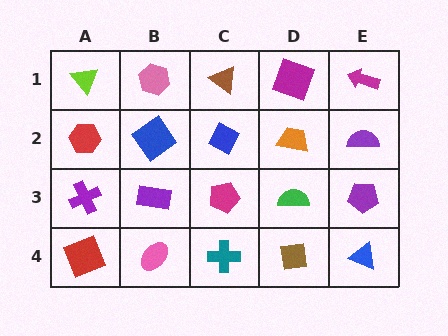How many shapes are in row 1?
5 shapes.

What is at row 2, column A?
A red hexagon.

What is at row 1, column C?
A brown triangle.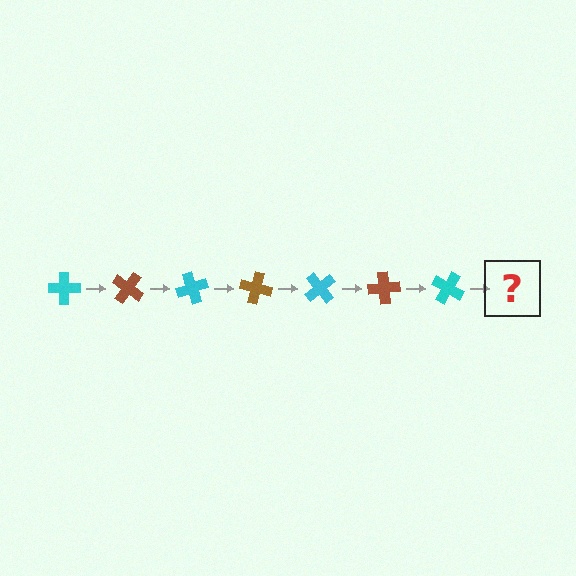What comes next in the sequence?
The next element should be a brown cross, rotated 245 degrees from the start.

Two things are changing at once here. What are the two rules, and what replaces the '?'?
The two rules are that it rotates 35 degrees each step and the color cycles through cyan and brown. The '?' should be a brown cross, rotated 245 degrees from the start.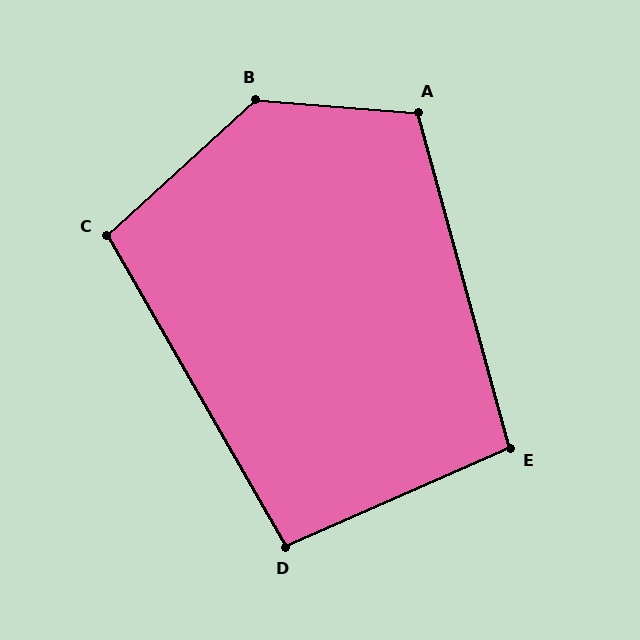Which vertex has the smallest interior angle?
D, at approximately 96 degrees.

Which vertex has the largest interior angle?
B, at approximately 133 degrees.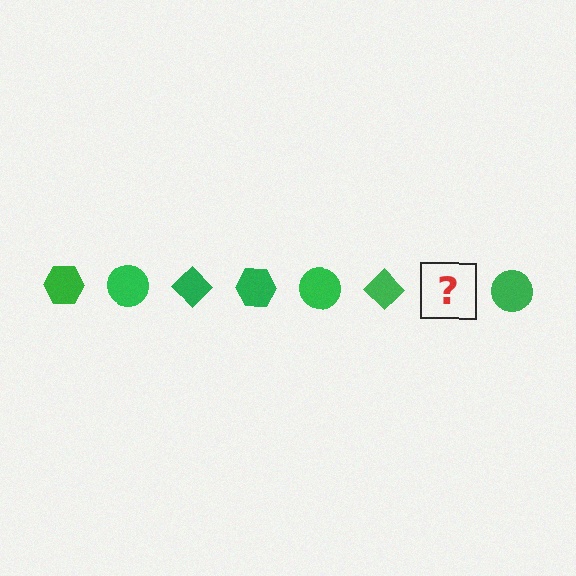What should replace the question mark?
The question mark should be replaced with a green hexagon.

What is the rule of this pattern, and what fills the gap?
The rule is that the pattern cycles through hexagon, circle, diamond shapes in green. The gap should be filled with a green hexagon.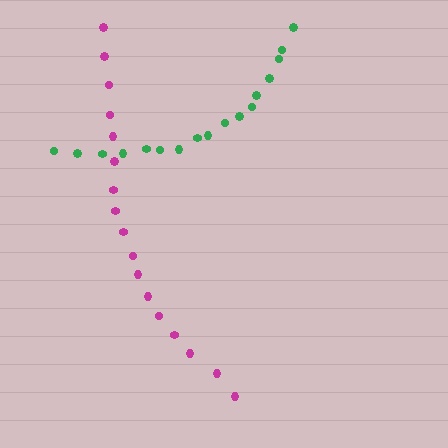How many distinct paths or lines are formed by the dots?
There are 2 distinct paths.